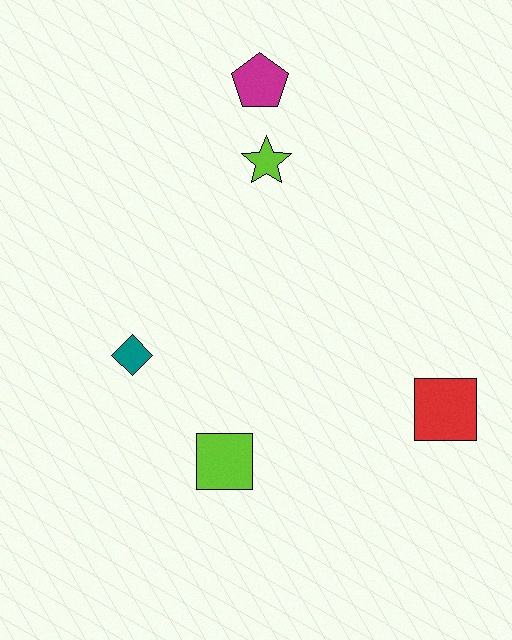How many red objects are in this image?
There is 1 red object.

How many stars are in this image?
There is 1 star.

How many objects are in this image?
There are 5 objects.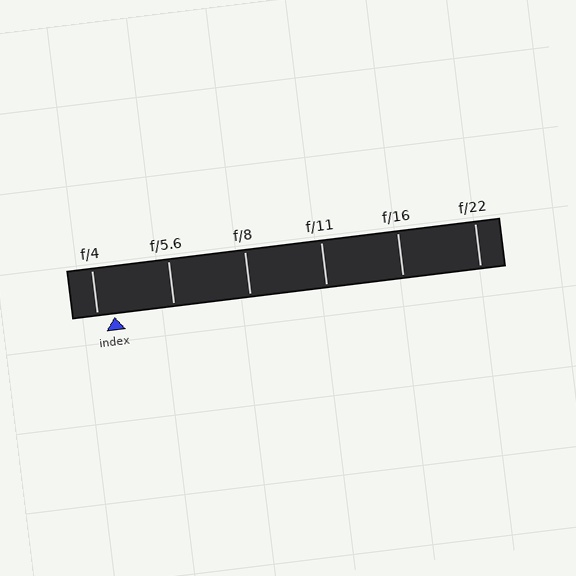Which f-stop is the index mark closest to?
The index mark is closest to f/4.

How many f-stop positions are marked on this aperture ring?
There are 6 f-stop positions marked.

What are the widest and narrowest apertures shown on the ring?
The widest aperture shown is f/4 and the narrowest is f/22.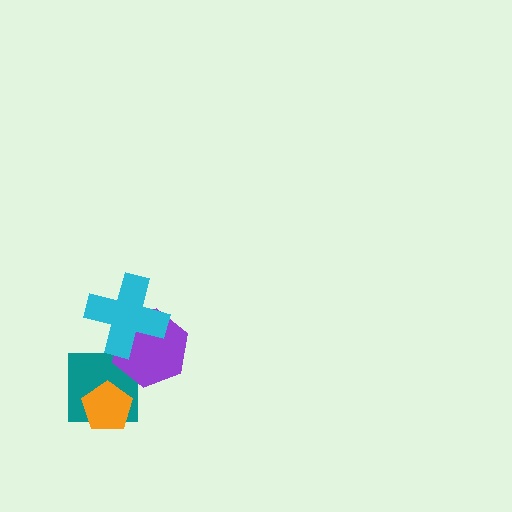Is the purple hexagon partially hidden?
Yes, it is partially covered by another shape.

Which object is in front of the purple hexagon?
The cyan cross is in front of the purple hexagon.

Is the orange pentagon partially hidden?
No, no other shape covers it.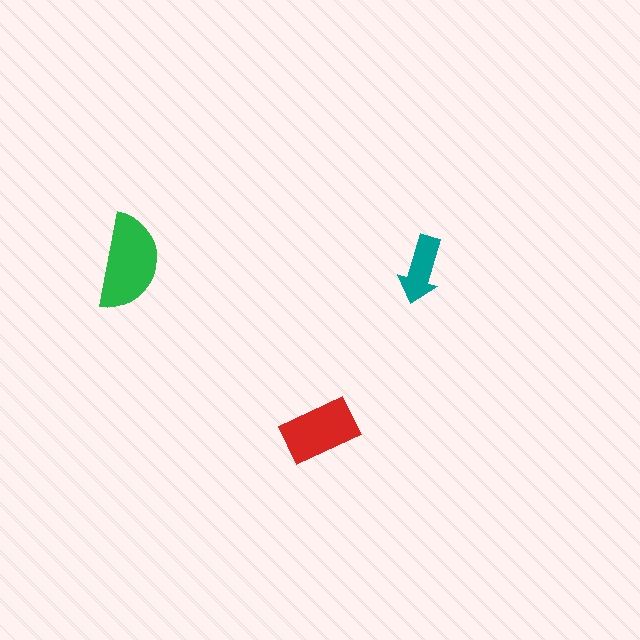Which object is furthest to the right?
The teal arrow is rightmost.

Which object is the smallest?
The teal arrow.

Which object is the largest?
The green semicircle.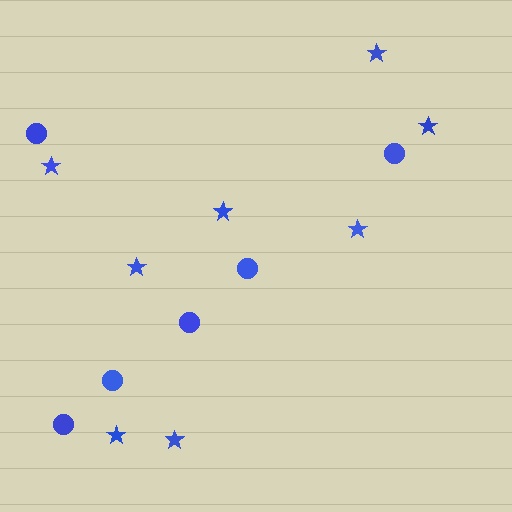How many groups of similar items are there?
There are 2 groups: one group of stars (8) and one group of circles (6).